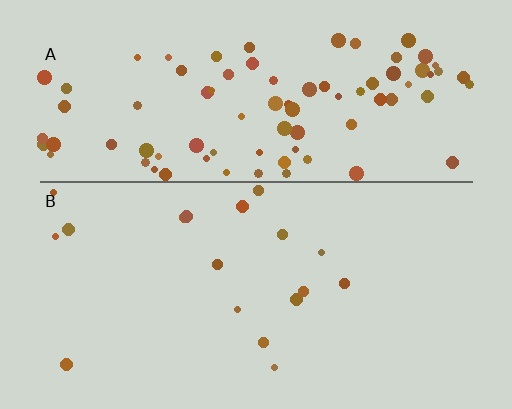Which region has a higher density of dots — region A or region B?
A (the top).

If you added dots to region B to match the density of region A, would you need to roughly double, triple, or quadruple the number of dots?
Approximately quadruple.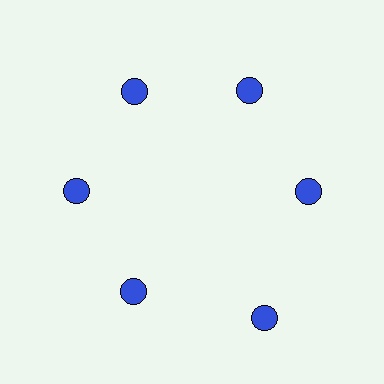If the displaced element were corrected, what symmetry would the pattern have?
It would have 6-fold rotational symmetry — the pattern would map onto itself every 60 degrees.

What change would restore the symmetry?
The symmetry would be restored by moving it inward, back onto the ring so that all 6 circles sit at equal angles and equal distance from the center.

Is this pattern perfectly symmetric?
No. The 6 blue circles are arranged in a ring, but one element near the 5 o'clock position is pushed outward from the center, breaking the 6-fold rotational symmetry.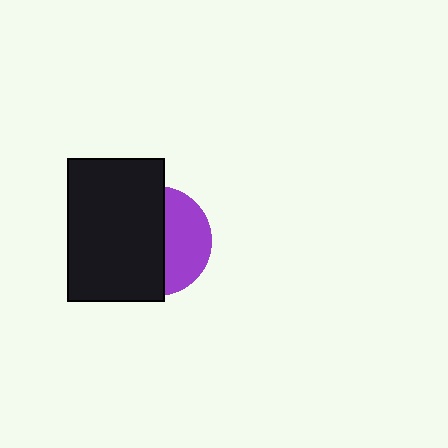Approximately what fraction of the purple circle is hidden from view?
Roughly 60% of the purple circle is hidden behind the black rectangle.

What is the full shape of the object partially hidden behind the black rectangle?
The partially hidden object is a purple circle.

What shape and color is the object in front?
The object in front is a black rectangle.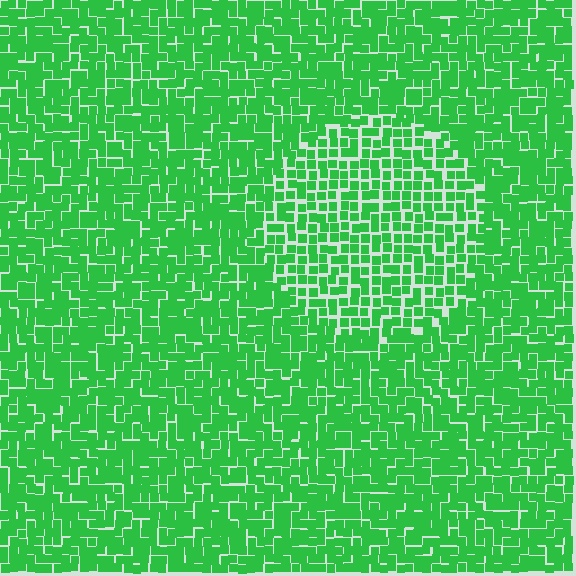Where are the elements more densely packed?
The elements are more densely packed outside the circle boundary.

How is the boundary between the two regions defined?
The boundary is defined by a change in element density (approximately 1.4x ratio). All elements are the same color, size, and shape.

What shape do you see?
I see a circle.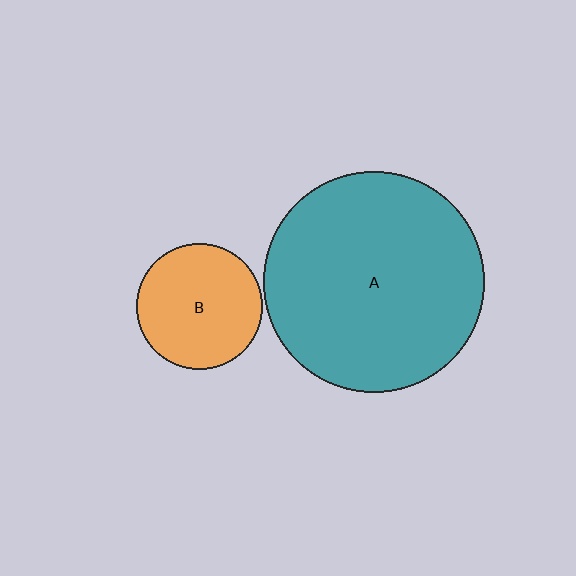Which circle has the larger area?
Circle A (teal).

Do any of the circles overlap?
No, none of the circles overlap.